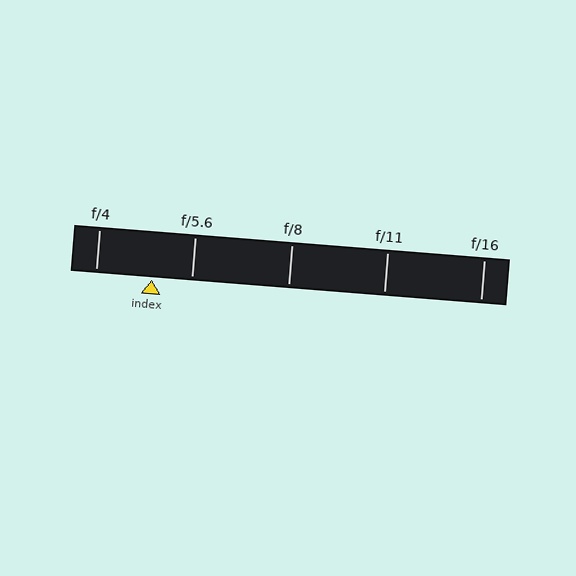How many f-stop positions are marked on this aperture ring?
There are 5 f-stop positions marked.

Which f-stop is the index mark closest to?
The index mark is closest to f/5.6.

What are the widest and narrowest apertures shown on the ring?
The widest aperture shown is f/4 and the narrowest is f/16.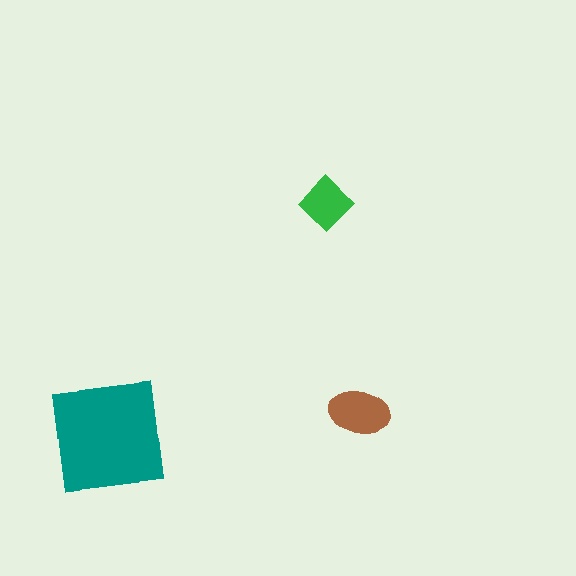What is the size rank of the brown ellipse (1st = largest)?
2nd.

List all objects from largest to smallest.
The teal square, the brown ellipse, the green diamond.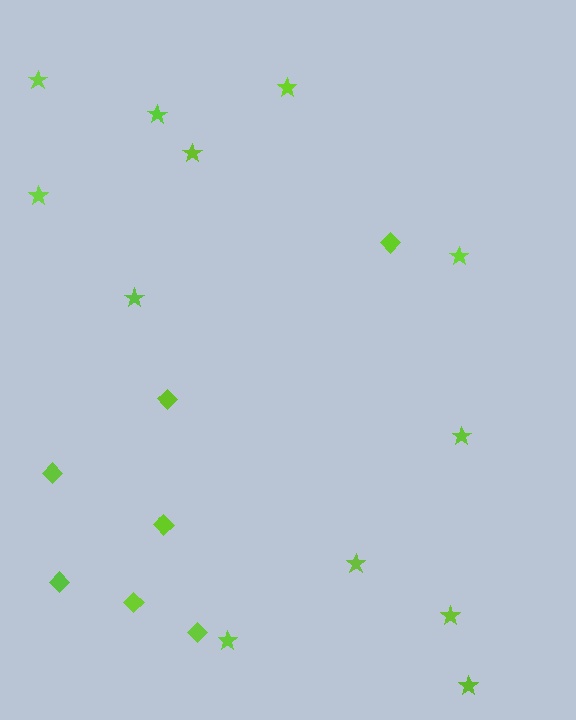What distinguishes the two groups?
There are 2 groups: one group of stars (12) and one group of diamonds (7).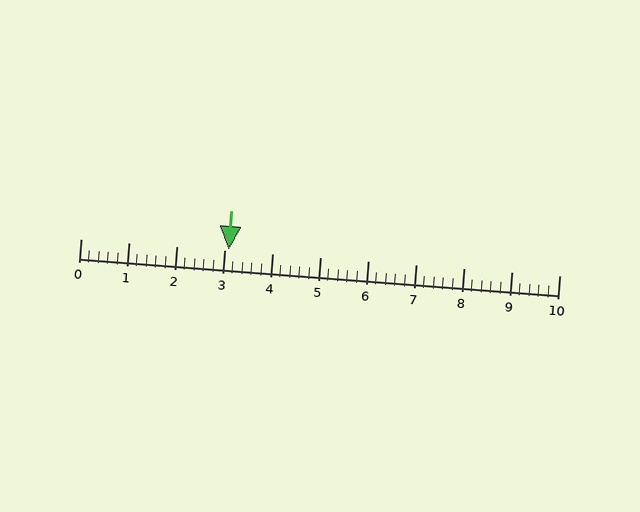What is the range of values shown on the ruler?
The ruler shows values from 0 to 10.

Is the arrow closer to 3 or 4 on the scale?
The arrow is closer to 3.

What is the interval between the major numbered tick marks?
The major tick marks are spaced 1 units apart.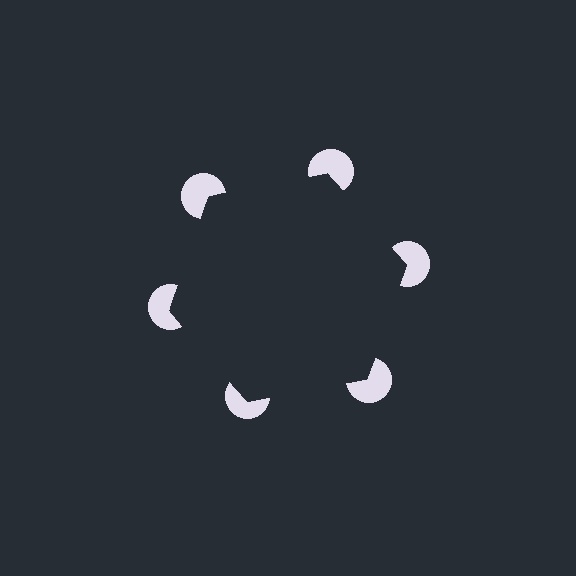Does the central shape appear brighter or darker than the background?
It typically appears slightly darker than the background, even though no actual brightness change is drawn.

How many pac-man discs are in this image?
There are 6 — one at each vertex of the illusory hexagon.